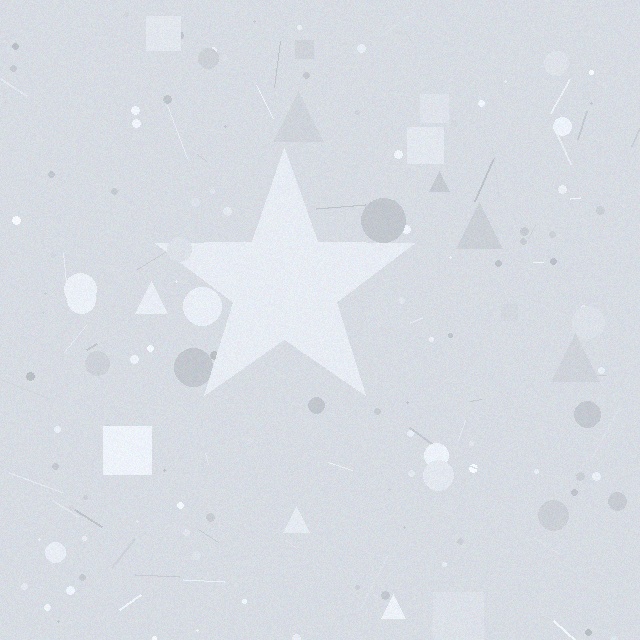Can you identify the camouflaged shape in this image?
The camouflaged shape is a star.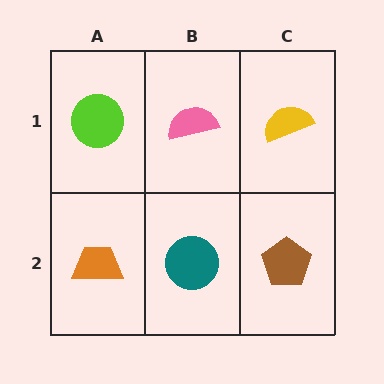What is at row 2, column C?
A brown pentagon.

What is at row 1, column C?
A yellow semicircle.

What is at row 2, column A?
An orange trapezoid.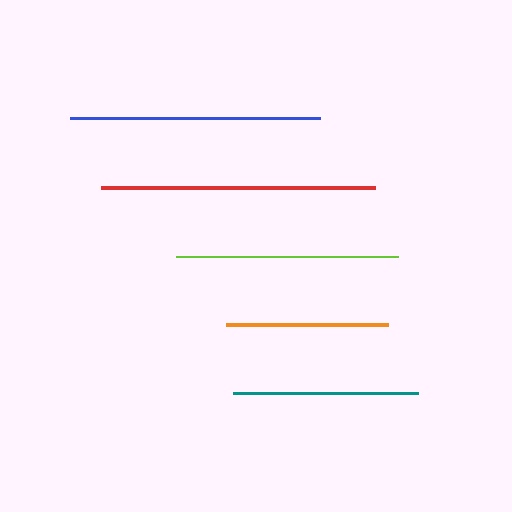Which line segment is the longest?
The red line is the longest at approximately 274 pixels.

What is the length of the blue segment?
The blue segment is approximately 250 pixels long.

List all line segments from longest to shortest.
From longest to shortest: red, blue, lime, teal, orange.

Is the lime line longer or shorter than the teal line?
The lime line is longer than the teal line.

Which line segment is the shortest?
The orange line is the shortest at approximately 161 pixels.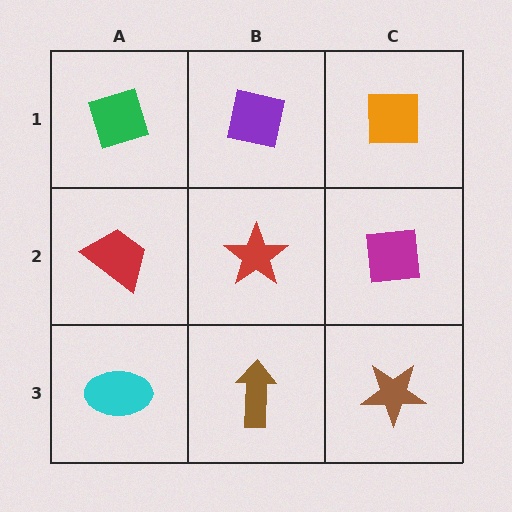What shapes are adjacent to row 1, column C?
A magenta square (row 2, column C), a purple square (row 1, column B).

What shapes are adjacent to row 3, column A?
A red trapezoid (row 2, column A), a brown arrow (row 3, column B).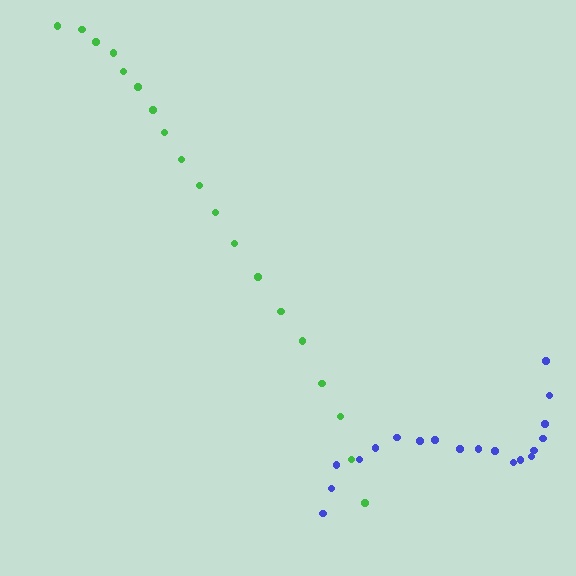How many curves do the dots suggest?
There are 2 distinct paths.